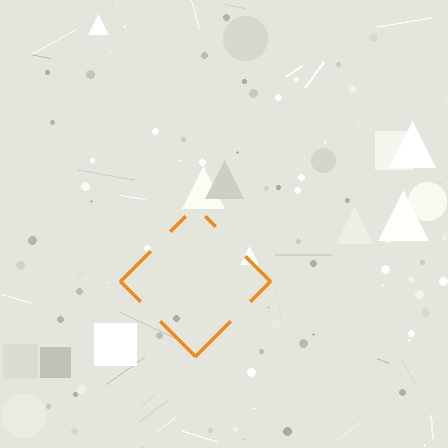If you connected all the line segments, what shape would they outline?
They would outline a diamond.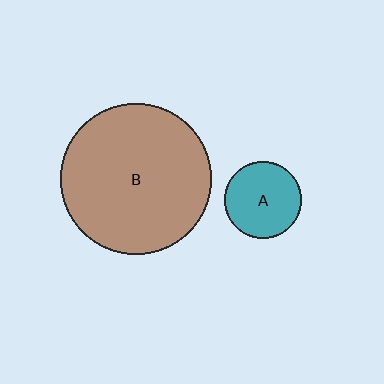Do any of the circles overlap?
No, none of the circles overlap.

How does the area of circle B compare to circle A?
Approximately 3.8 times.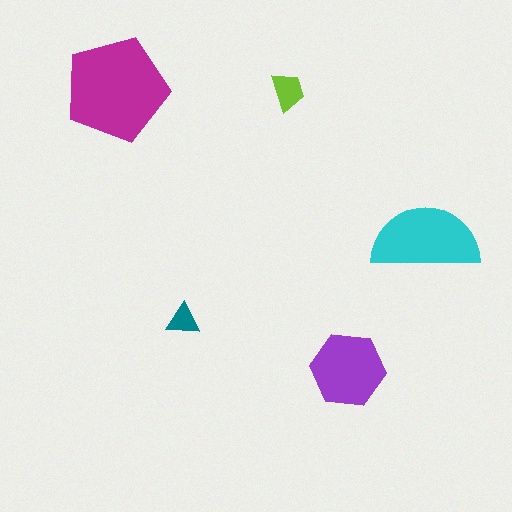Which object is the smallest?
The teal triangle.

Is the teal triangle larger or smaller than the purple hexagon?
Smaller.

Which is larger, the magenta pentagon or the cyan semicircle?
The magenta pentagon.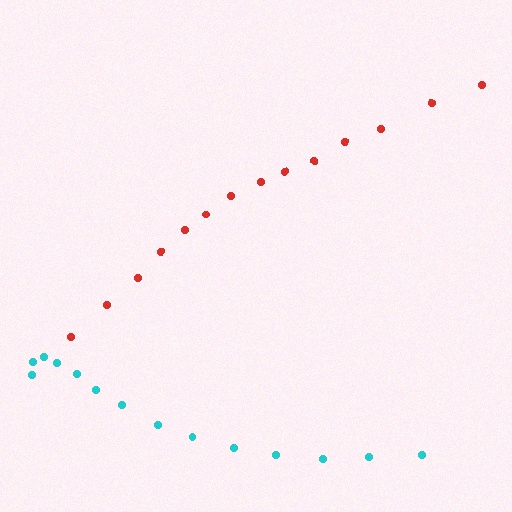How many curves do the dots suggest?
There are 2 distinct paths.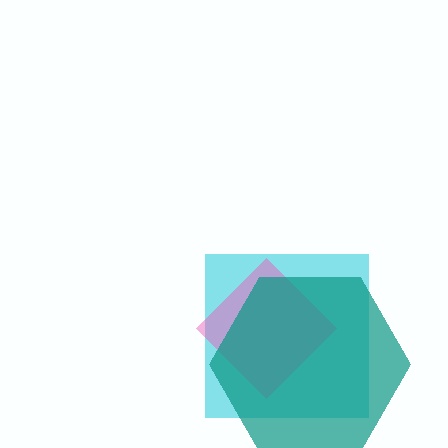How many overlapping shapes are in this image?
There are 3 overlapping shapes in the image.